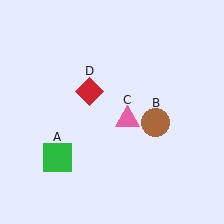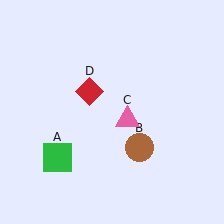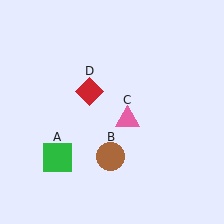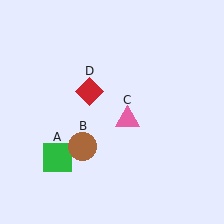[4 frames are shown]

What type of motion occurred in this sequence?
The brown circle (object B) rotated clockwise around the center of the scene.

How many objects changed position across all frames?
1 object changed position: brown circle (object B).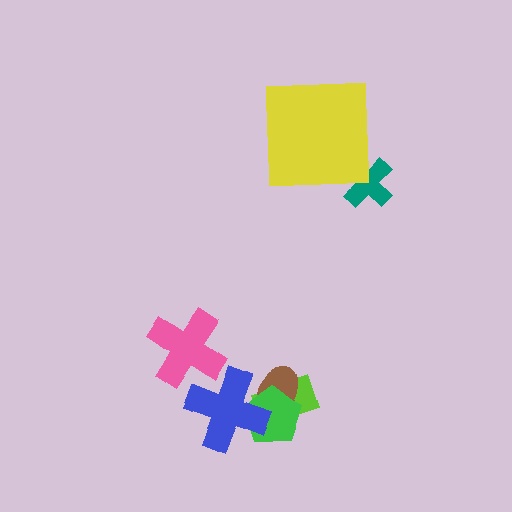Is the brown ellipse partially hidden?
Yes, it is partially covered by another shape.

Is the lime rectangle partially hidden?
Yes, it is partially covered by another shape.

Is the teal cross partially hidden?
No, no other shape covers it.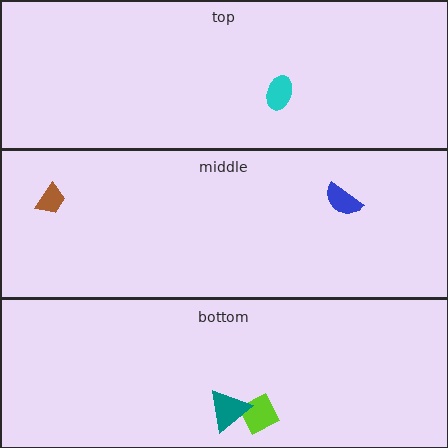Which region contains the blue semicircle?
The middle region.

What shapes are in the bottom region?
The lime diamond, the teal triangle.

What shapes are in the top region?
The cyan ellipse.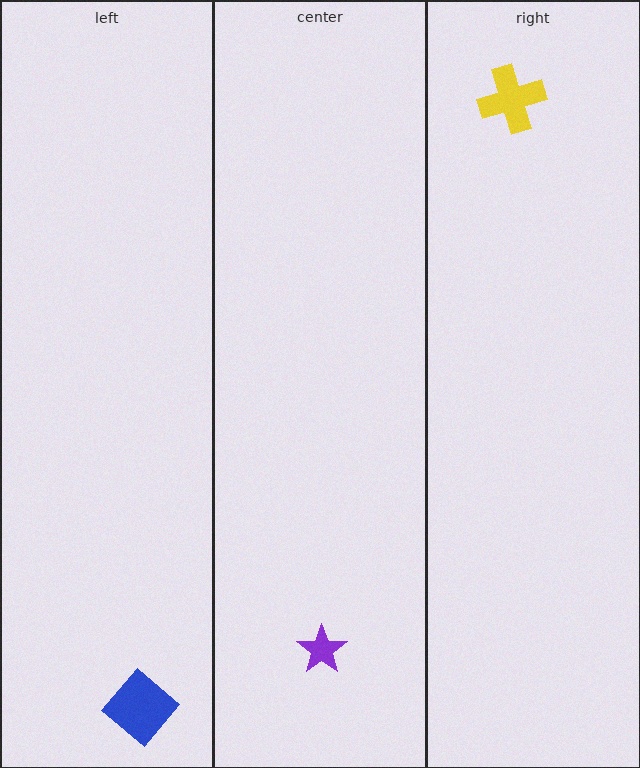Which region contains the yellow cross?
The right region.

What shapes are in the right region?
The yellow cross.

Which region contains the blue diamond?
The left region.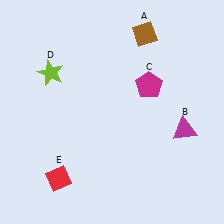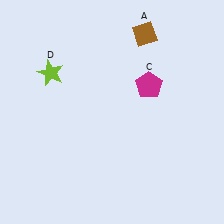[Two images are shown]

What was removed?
The red diamond (E), the magenta triangle (B) were removed in Image 2.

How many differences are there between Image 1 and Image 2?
There are 2 differences between the two images.